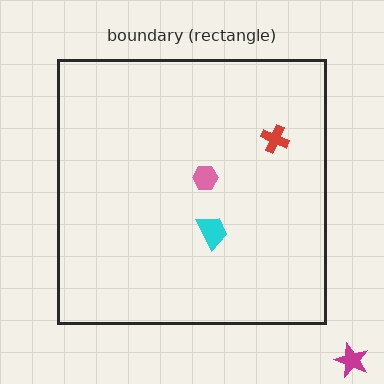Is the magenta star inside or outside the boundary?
Outside.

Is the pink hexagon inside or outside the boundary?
Inside.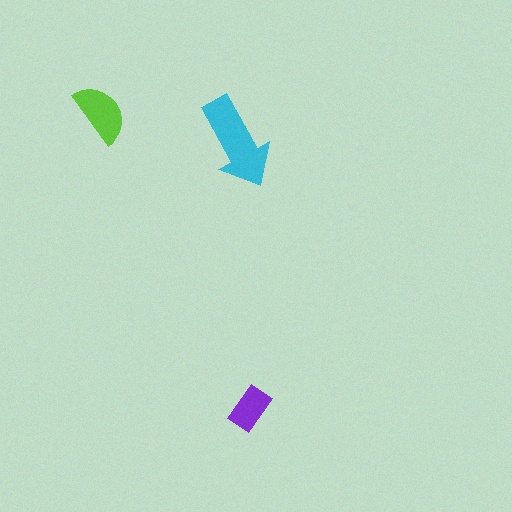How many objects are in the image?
There are 3 objects in the image.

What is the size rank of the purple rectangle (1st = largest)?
3rd.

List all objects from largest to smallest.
The cyan arrow, the lime semicircle, the purple rectangle.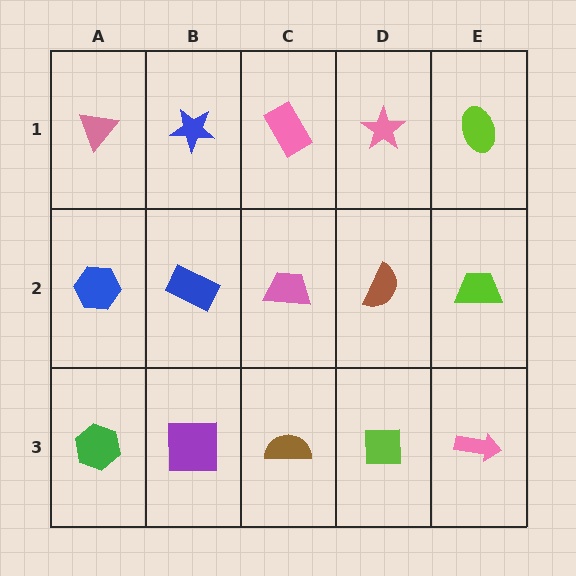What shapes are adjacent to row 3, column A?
A blue hexagon (row 2, column A), a purple square (row 3, column B).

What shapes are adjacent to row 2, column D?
A pink star (row 1, column D), a lime square (row 3, column D), a pink trapezoid (row 2, column C), a lime trapezoid (row 2, column E).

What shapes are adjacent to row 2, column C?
A pink rectangle (row 1, column C), a brown semicircle (row 3, column C), a blue rectangle (row 2, column B), a brown semicircle (row 2, column D).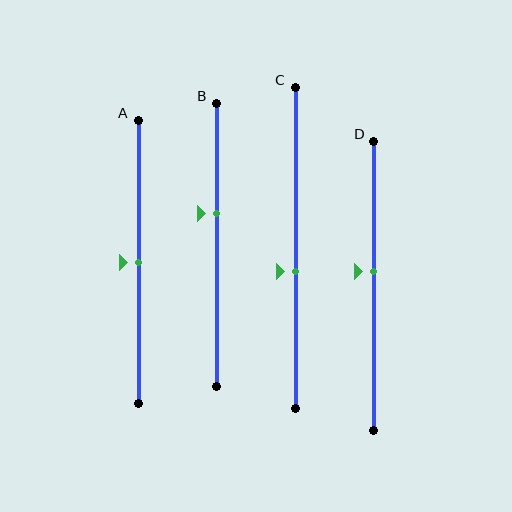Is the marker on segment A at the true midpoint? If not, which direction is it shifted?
Yes, the marker on segment A is at the true midpoint.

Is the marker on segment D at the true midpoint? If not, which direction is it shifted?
No, the marker on segment D is shifted upward by about 5% of the segment length.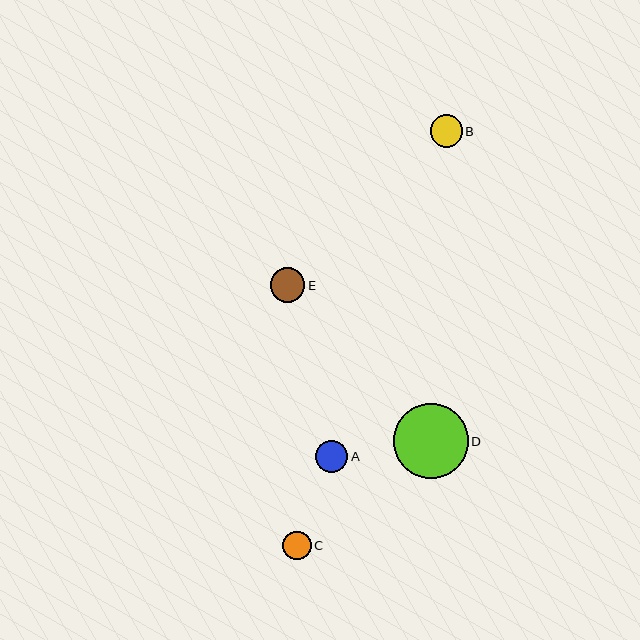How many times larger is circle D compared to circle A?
Circle D is approximately 2.3 times the size of circle A.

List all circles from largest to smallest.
From largest to smallest: D, E, A, B, C.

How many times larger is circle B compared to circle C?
Circle B is approximately 1.1 times the size of circle C.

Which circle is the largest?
Circle D is the largest with a size of approximately 75 pixels.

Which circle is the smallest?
Circle C is the smallest with a size of approximately 28 pixels.